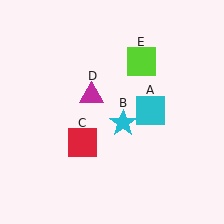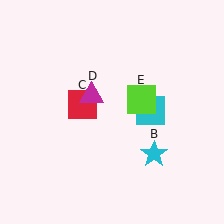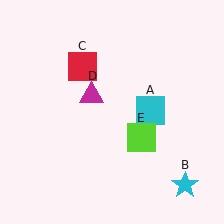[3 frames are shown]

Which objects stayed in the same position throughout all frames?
Cyan square (object A) and magenta triangle (object D) remained stationary.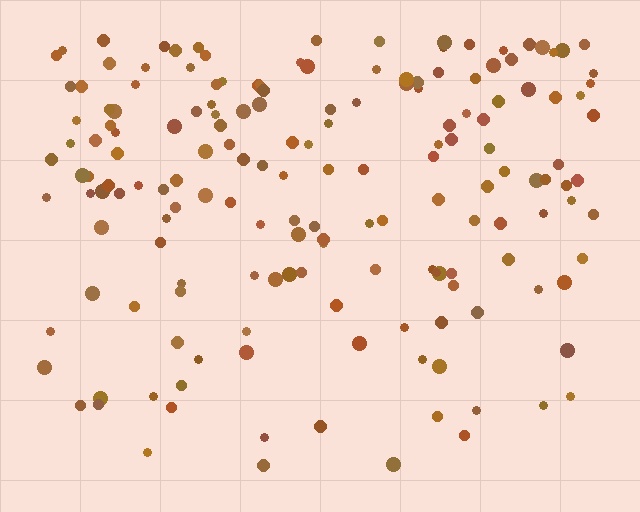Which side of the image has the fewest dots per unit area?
The bottom.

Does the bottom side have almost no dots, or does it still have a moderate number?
Still a moderate number, just noticeably fewer than the top.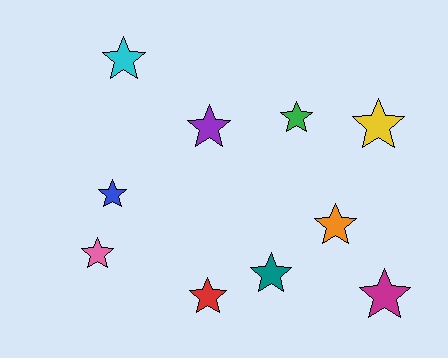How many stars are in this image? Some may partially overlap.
There are 10 stars.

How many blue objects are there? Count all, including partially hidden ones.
There is 1 blue object.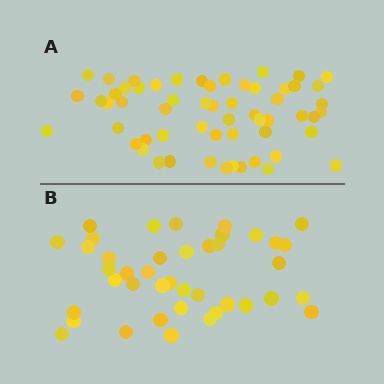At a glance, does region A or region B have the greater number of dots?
Region A (the top region) has more dots.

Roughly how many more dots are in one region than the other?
Region A has approximately 15 more dots than region B.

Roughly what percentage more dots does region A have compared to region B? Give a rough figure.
About 40% more.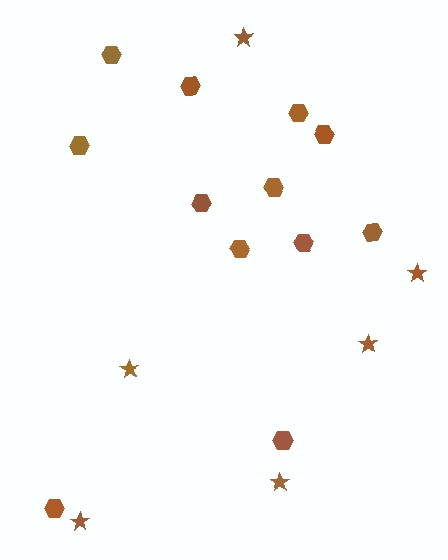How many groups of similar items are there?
There are 2 groups: one group of stars (6) and one group of hexagons (12).